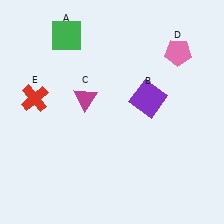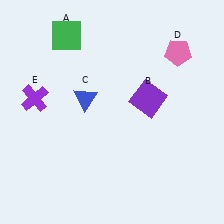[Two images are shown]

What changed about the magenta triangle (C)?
In Image 1, C is magenta. In Image 2, it changed to blue.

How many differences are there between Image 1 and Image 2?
There are 2 differences between the two images.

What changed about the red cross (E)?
In Image 1, E is red. In Image 2, it changed to purple.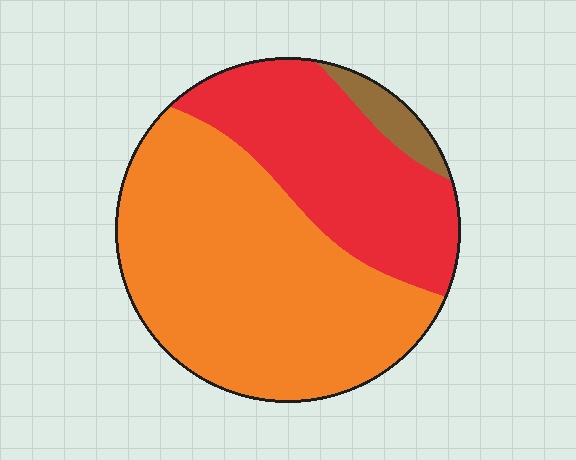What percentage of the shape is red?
Red covers roughly 35% of the shape.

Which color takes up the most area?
Orange, at roughly 60%.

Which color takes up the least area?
Brown, at roughly 5%.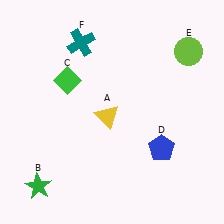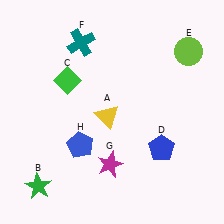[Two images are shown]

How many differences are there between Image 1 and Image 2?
There are 2 differences between the two images.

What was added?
A magenta star (G), a blue pentagon (H) were added in Image 2.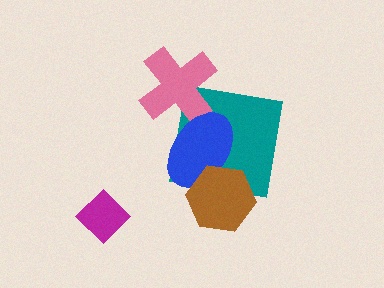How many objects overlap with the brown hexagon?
2 objects overlap with the brown hexagon.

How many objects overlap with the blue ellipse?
3 objects overlap with the blue ellipse.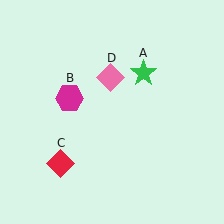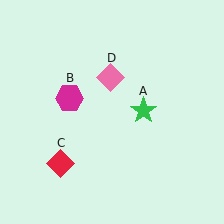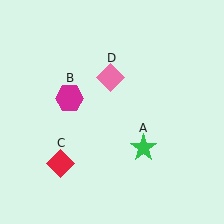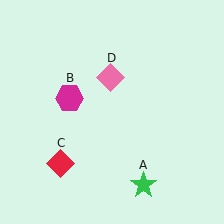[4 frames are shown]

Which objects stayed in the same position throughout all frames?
Magenta hexagon (object B) and red diamond (object C) and pink diamond (object D) remained stationary.